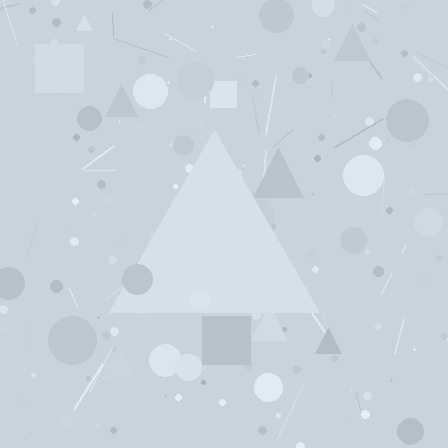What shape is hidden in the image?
A triangle is hidden in the image.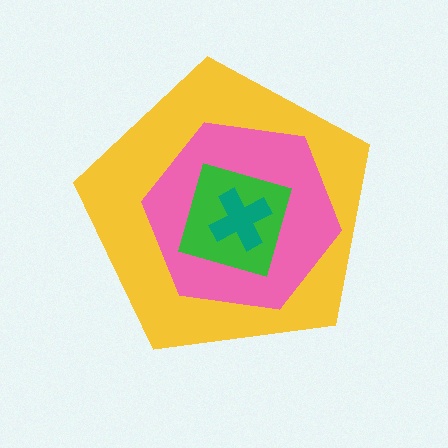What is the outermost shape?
The yellow pentagon.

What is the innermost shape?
The teal cross.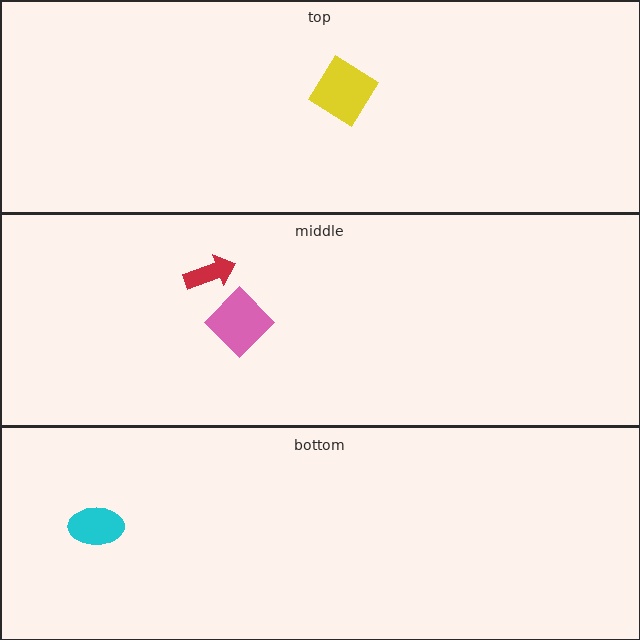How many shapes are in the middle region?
2.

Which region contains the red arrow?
The middle region.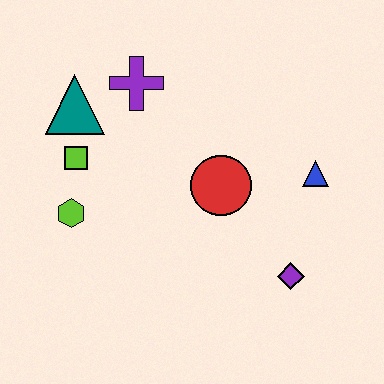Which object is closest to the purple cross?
The teal triangle is closest to the purple cross.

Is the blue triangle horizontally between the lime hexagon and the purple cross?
No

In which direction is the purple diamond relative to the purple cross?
The purple diamond is below the purple cross.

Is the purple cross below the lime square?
No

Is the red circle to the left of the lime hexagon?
No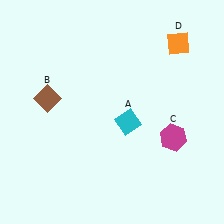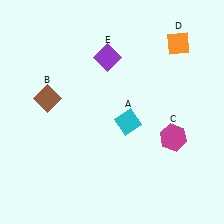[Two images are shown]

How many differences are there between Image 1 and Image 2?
There is 1 difference between the two images.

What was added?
A purple diamond (E) was added in Image 2.